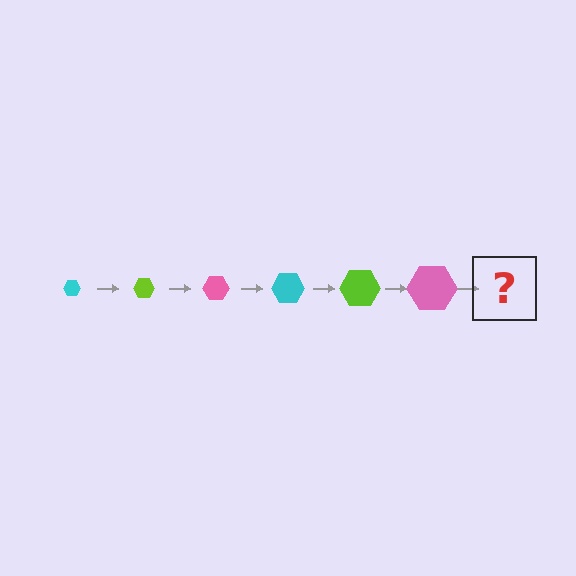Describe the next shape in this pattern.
It should be a cyan hexagon, larger than the previous one.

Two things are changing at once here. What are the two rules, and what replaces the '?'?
The two rules are that the hexagon grows larger each step and the color cycles through cyan, lime, and pink. The '?' should be a cyan hexagon, larger than the previous one.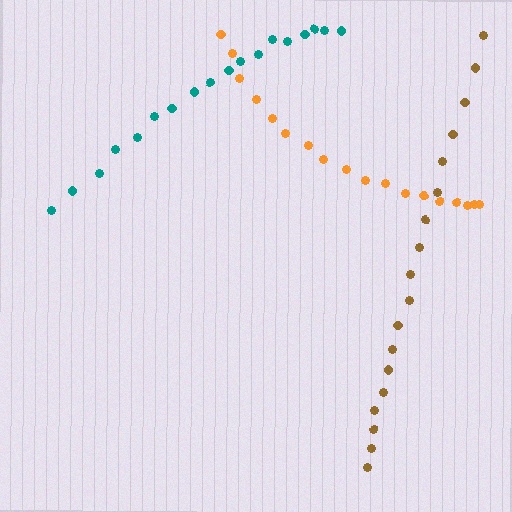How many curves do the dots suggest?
There are 3 distinct paths.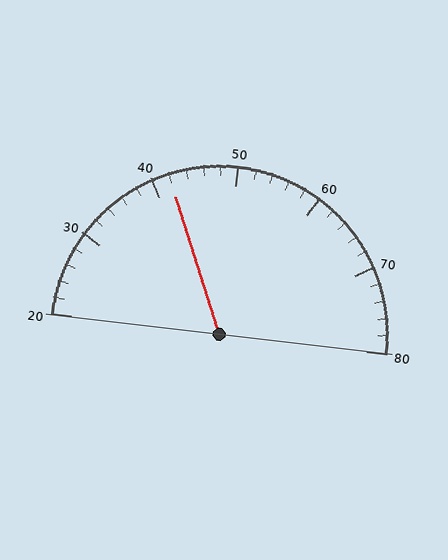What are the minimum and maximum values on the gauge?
The gauge ranges from 20 to 80.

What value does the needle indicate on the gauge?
The needle indicates approximately 42.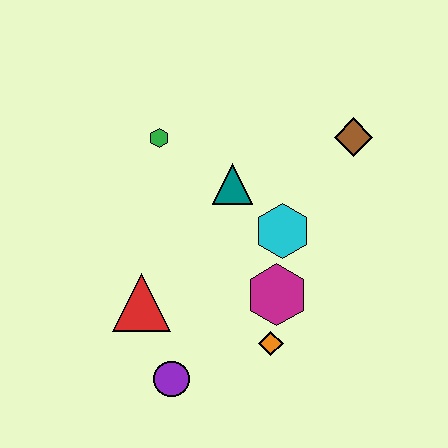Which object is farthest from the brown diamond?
The purple circle is farthest from the brown diamond.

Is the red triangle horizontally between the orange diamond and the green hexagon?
No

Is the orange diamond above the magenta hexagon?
No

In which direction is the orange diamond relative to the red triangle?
The orange diamond is to the right of the red triangle.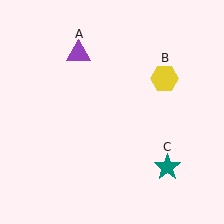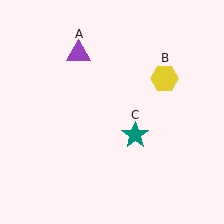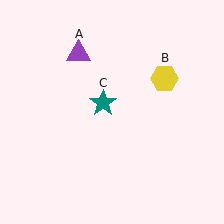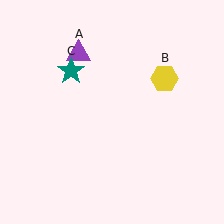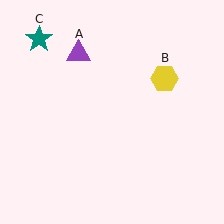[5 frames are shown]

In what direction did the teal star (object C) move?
The teal star (object C) moved up and to the left.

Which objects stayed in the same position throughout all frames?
Purple triangle (object A) and yellow hexagon (object B) remained stationary.